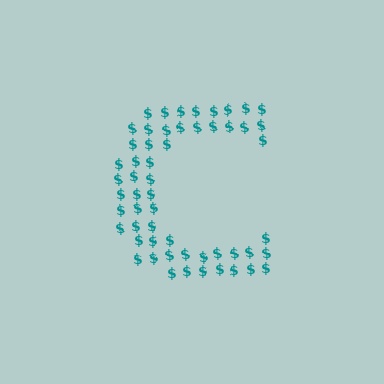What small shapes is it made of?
It is made of small dollar signs.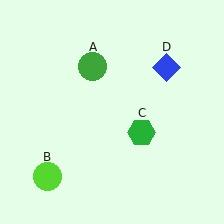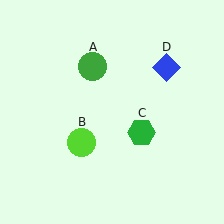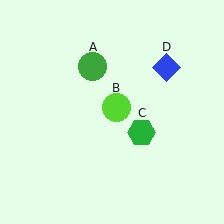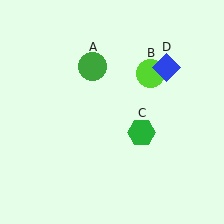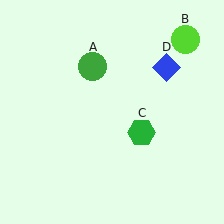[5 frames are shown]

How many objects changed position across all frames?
1 object changed position: lime circle (object B).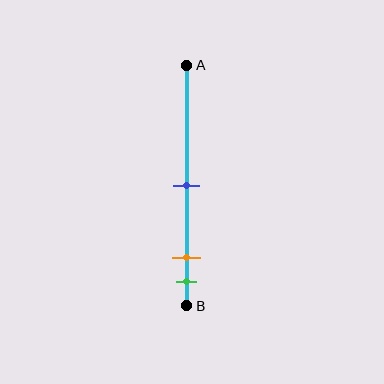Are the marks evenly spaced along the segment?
No, the marks are not evenly spaced.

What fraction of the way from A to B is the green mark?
The green mark is approximately 90% (0.9) of the way from A to B.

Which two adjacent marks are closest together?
The orange and green marks are the closest adjacent pair.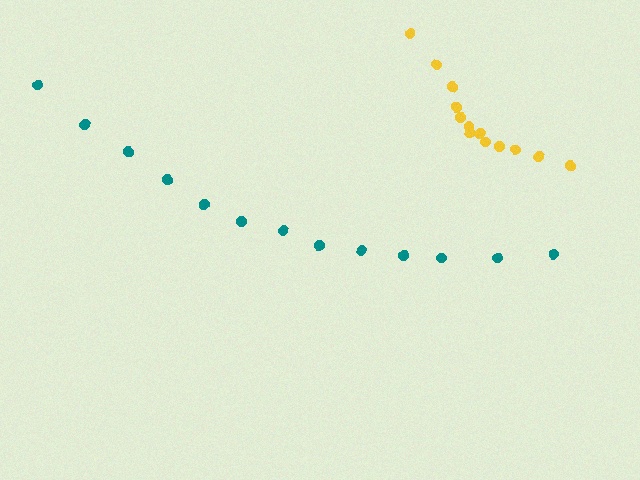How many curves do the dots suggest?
There are 2 distinct paths.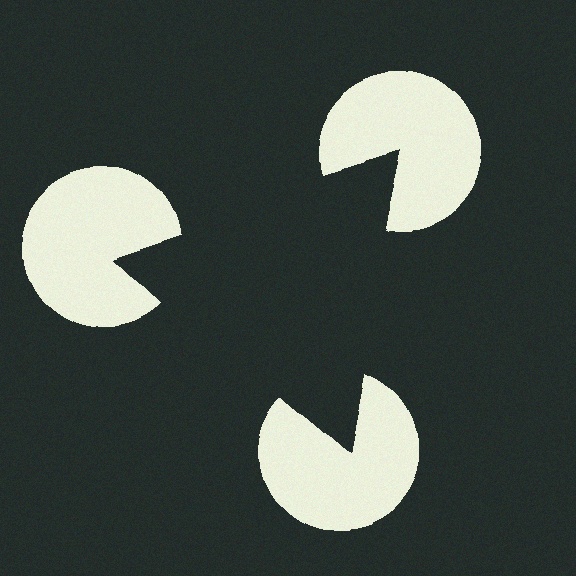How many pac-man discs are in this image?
There are 3 — one at each vertex of the illusory triangle.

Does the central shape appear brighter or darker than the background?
It typically appears slightly darker than the background, even though no actual brightness change is drawn.